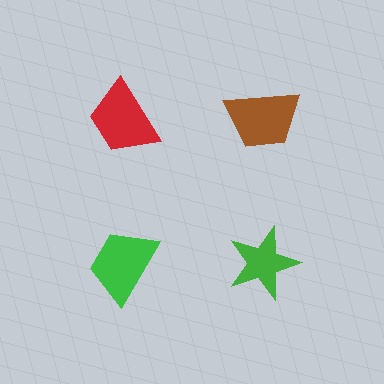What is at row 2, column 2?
A green star.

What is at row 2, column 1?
A green trapezoid.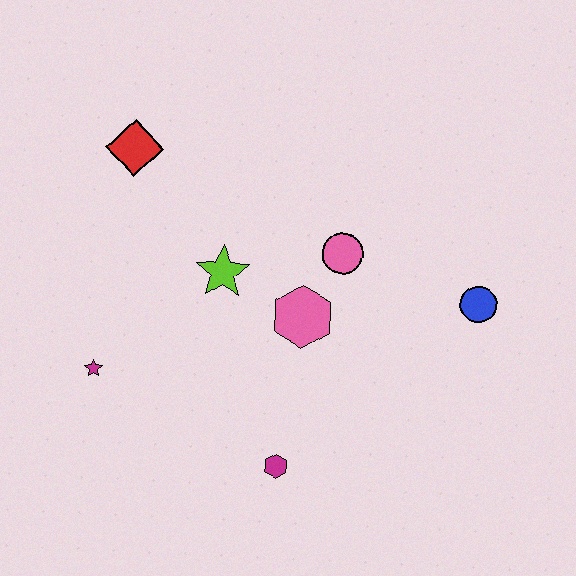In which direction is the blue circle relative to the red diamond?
The blue circle is to the right of the red diamond.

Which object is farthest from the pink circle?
The magenta star is farthest from the pink circle.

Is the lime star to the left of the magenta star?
No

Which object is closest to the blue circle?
The pink circle is closest to the blue circle.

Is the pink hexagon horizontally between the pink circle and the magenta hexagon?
Yes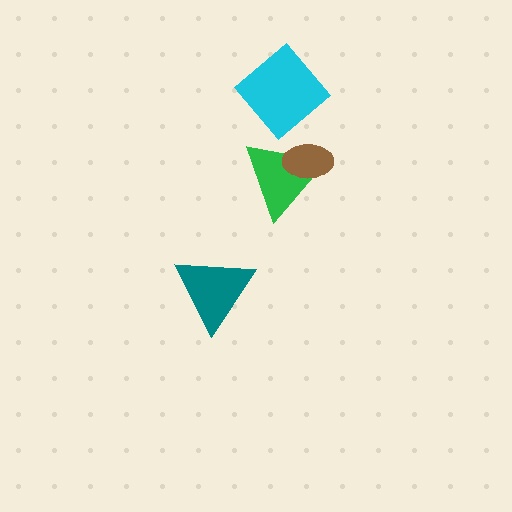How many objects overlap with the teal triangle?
0 objects overlap with the teal triangle.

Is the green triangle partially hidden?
Yes, it is partially covered by another shape.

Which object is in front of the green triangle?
The brown ellipse is in front of the green triangle.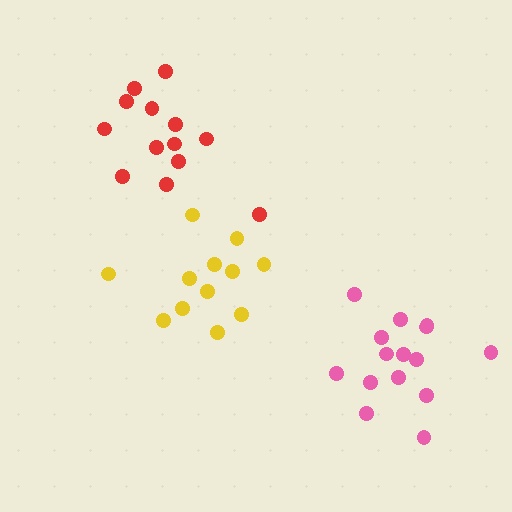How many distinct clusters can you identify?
There are 3 distinct clusters.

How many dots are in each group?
Group 1: 12 dots, Group 2: 13 dots, Group 3: 15 dots (40 total).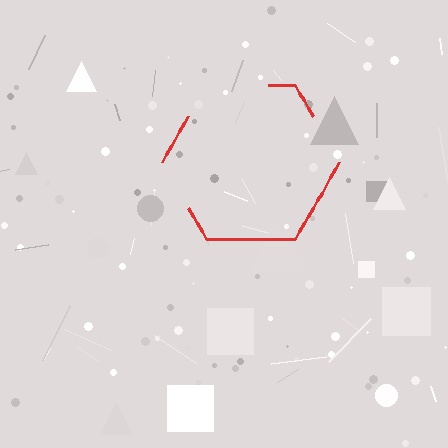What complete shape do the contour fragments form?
The contour fragments form a hexagon.